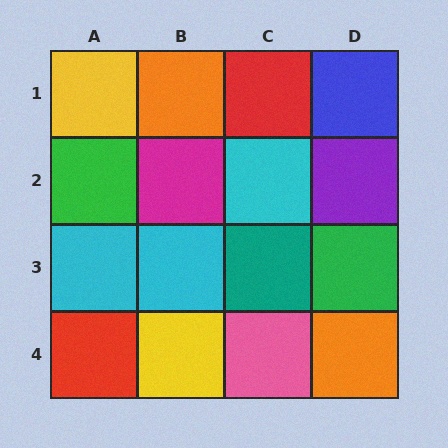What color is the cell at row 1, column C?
Red.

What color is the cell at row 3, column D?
Green.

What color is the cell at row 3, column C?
Teal.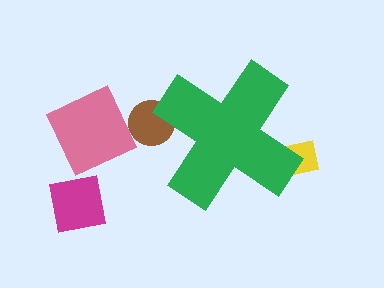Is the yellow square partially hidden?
Yes, the yellow square is partially hidden behind the green cross.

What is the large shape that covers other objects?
A green cross.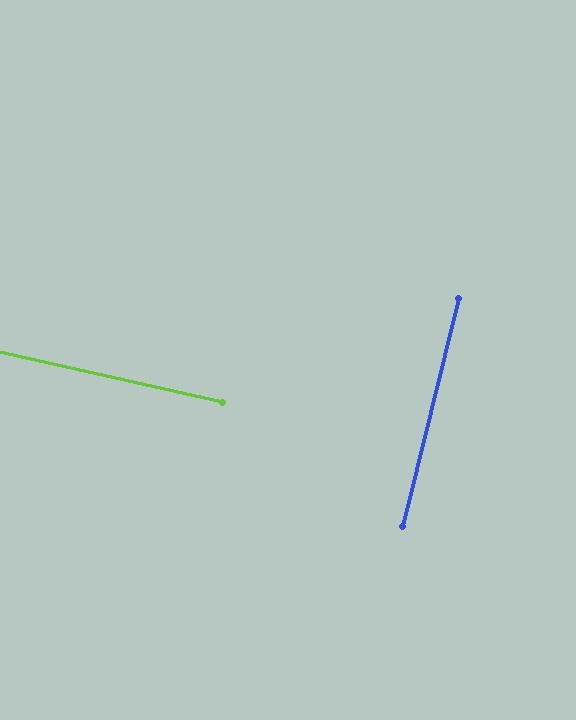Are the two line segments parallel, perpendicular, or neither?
Perpendicular — they meet at approximately 89°.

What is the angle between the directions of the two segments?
Approximately 89 degrees.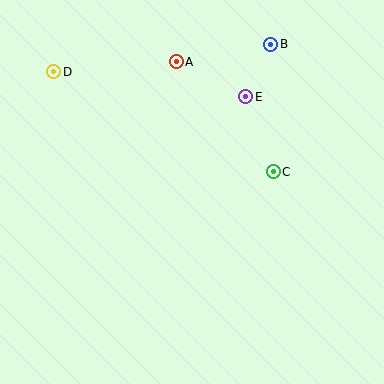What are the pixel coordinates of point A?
Point A is at (176, 62).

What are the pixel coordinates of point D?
Point D is at (54, 72).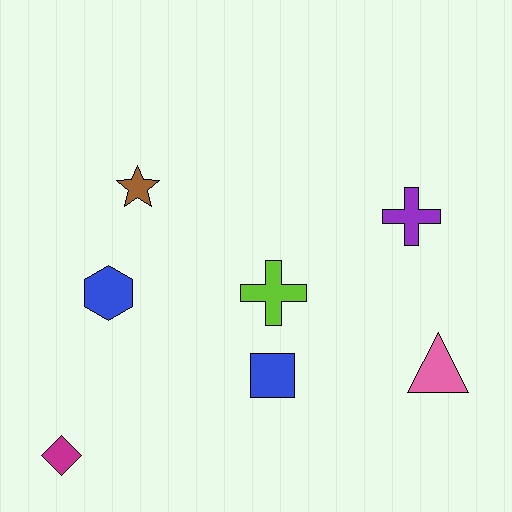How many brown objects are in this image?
There is 1 brown object.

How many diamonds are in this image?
There is 1 diamond.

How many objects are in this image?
There are 7 objects.